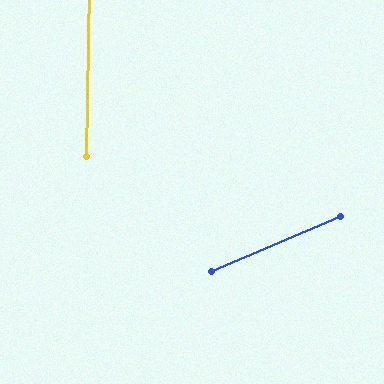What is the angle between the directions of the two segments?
Approximately 66 degrees.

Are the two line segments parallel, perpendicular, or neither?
Neither parallel nor perpendicular — they differ by about 66°.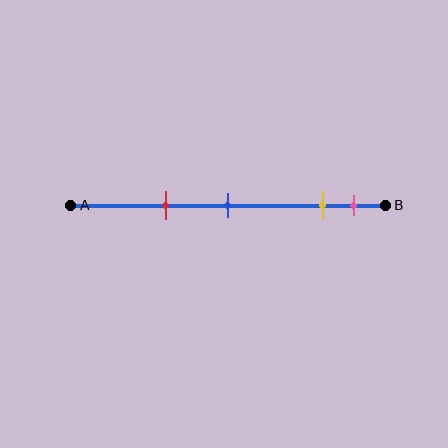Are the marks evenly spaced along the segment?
No, the marks are not evenly spaced.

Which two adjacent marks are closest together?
The yellow and pink marks are the closest adjacent pair.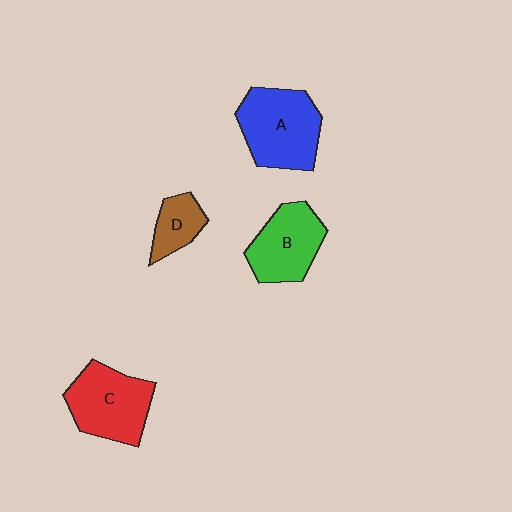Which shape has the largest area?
Shape A (blue).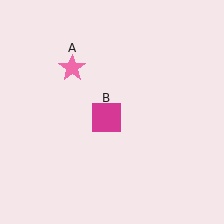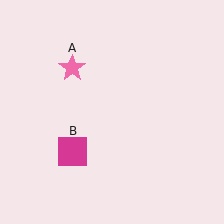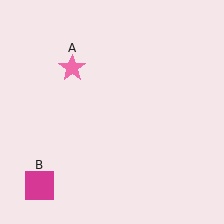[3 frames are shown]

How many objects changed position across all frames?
1 object changed position: magenta square (object B).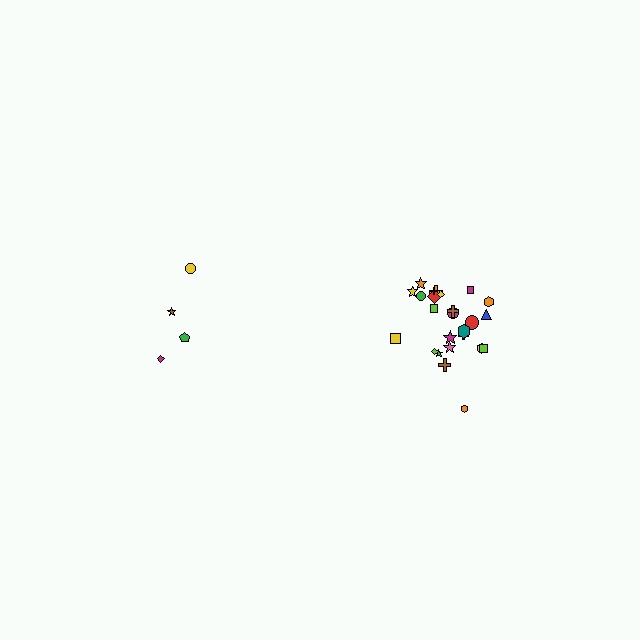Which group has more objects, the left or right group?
The right group.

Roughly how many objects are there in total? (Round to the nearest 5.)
Roughly 30 objects in total.